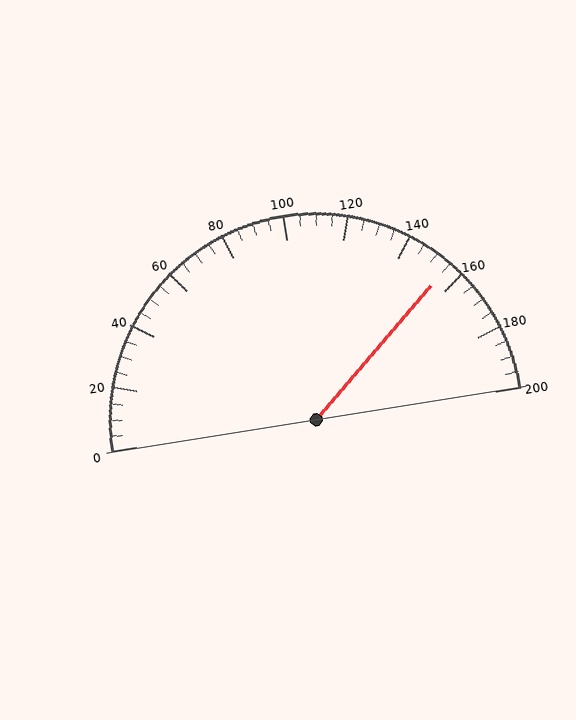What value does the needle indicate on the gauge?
The needle indicates approximately 155.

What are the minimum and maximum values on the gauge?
The gauge ranges from 0 to 200.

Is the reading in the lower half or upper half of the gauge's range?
The reading is in the upper half of the range (0 to 200).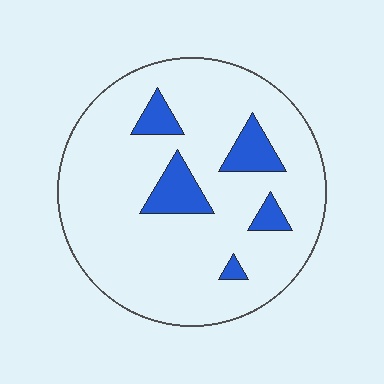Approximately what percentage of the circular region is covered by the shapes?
Approximately 15%.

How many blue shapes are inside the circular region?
5.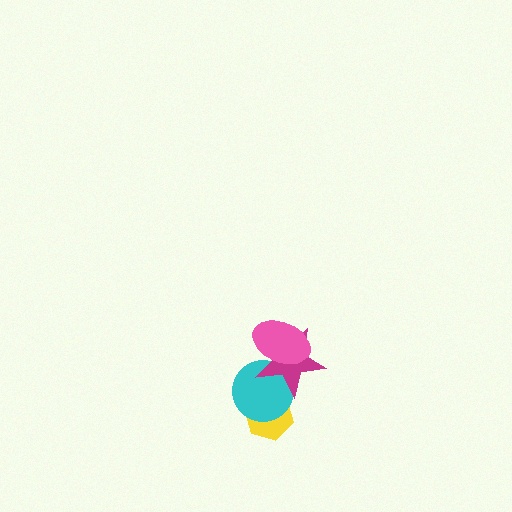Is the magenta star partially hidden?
Yes, it is partially covered by another shape.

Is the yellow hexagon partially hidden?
Yes, it is partially covered by another shape.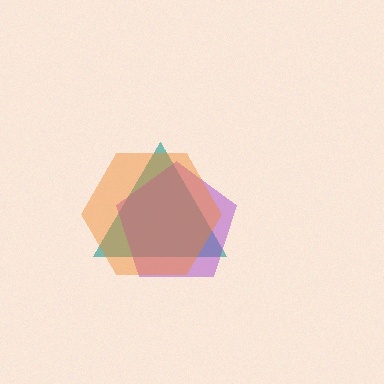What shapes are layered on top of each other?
The layered shapes are: a teal triangle, a purple pentagon, an orange hexagon.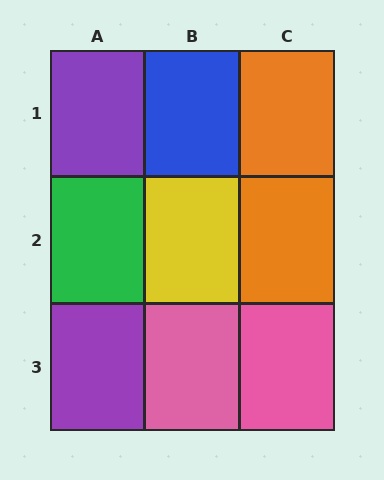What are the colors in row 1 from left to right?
Purple, blue, orange.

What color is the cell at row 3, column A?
Purple.